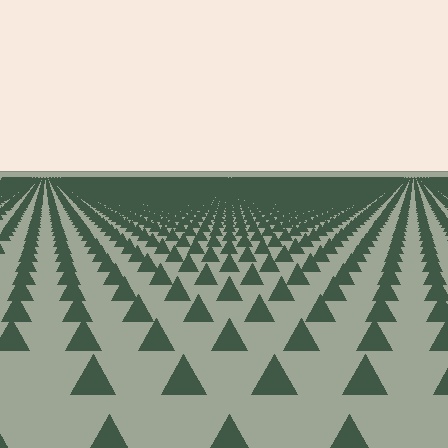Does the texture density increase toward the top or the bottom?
Density increases toward the top.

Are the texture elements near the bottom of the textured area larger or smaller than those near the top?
Larger. Near the bottom, elements are closer to the viewer and appear at a bigger on-screen size.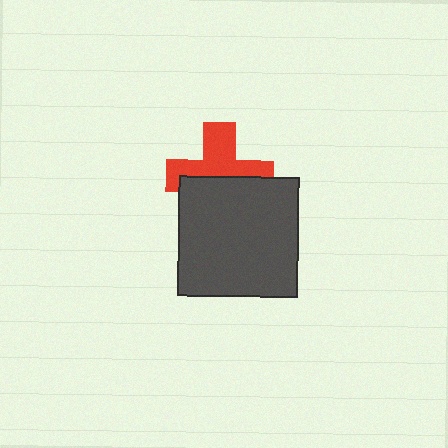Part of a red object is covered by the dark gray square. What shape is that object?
It is a cross.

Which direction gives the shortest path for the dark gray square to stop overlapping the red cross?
Moving down gives the shortest separation.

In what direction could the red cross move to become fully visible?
The red cross could move up. That would shift it out from behind the dark gray square entirely.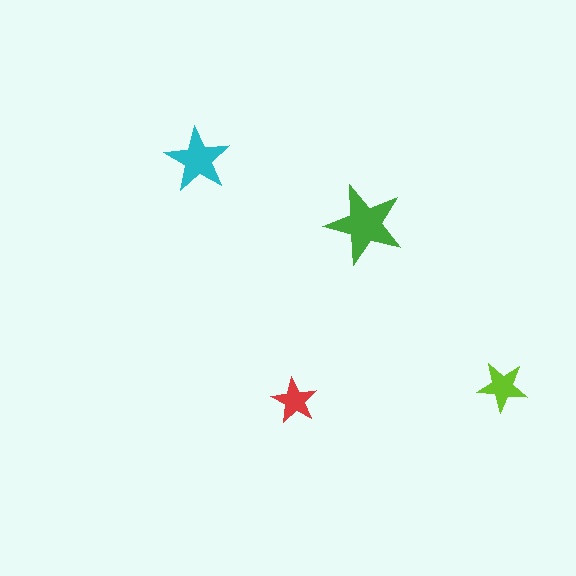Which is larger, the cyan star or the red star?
The cyan one.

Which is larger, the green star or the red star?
The green one.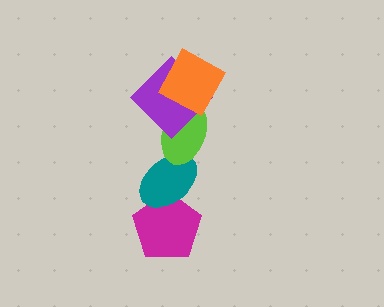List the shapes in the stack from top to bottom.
From top to bottom: the orange square, the purple diamond, the lime ellipse, the teal ellipse, the magenta pentagon.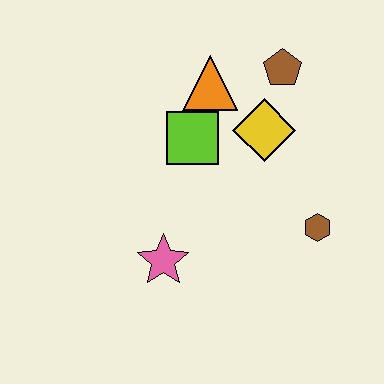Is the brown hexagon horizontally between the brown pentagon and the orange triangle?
No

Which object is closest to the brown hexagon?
The yellow diamond is closest to the brown hexagon.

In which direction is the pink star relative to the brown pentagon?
The pink star is below the brown pentagon.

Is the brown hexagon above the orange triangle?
No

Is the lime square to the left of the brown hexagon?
Yes